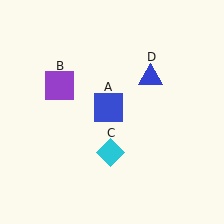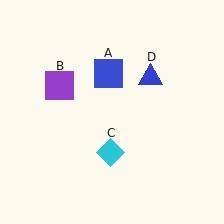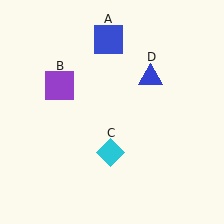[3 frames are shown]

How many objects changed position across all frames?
1 object changed position: blue square (object A).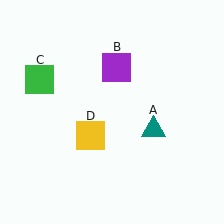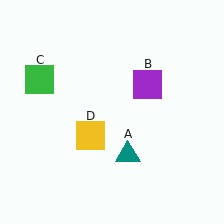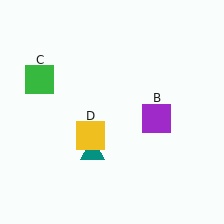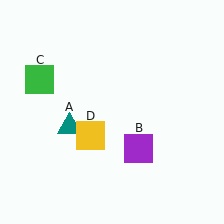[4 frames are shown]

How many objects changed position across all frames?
2 objects changed position: teal triangle (object A), purple square (object B).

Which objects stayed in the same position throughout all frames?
Green square (object C) and yellow square (object D) remained stationary.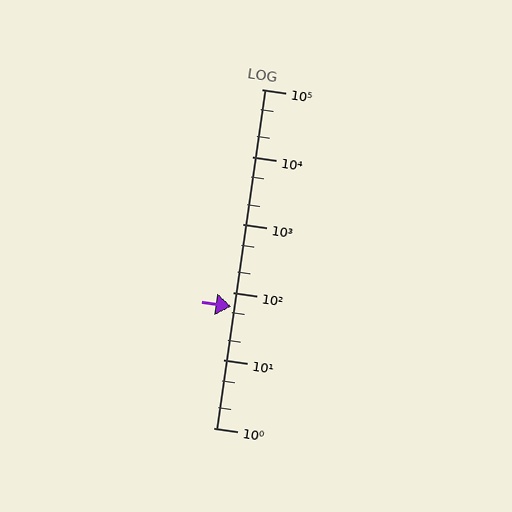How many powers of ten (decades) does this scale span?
The scale spans 5 decades, from 1 to 100000.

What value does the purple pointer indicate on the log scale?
The pointer indicates approximately 61.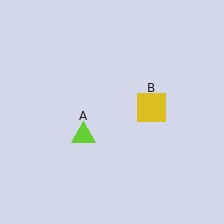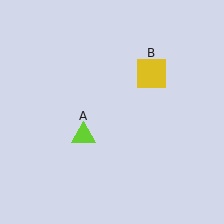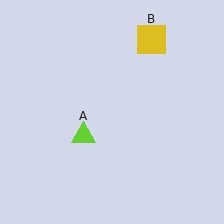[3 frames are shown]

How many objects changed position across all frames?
1 object changed position: yellow square (object B).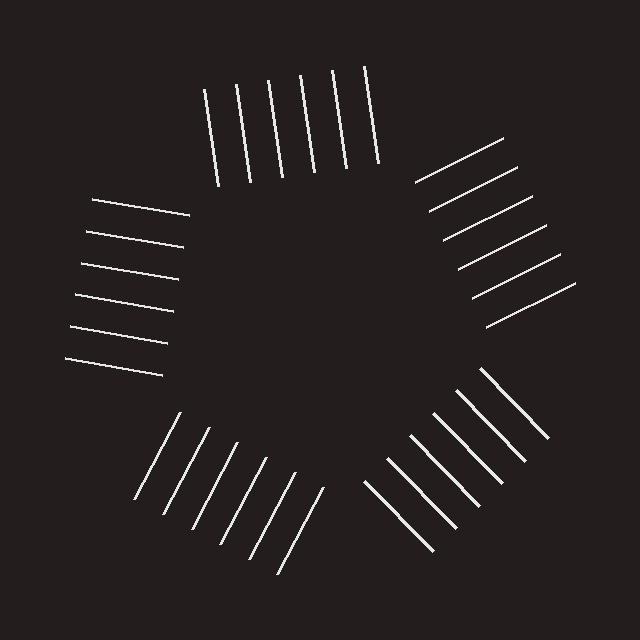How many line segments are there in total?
30 — 6 along each of the 5 edges.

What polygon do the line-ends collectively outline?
An illusory pentagon — the line segments terminate on its edges but no continuous stroke is drawn.